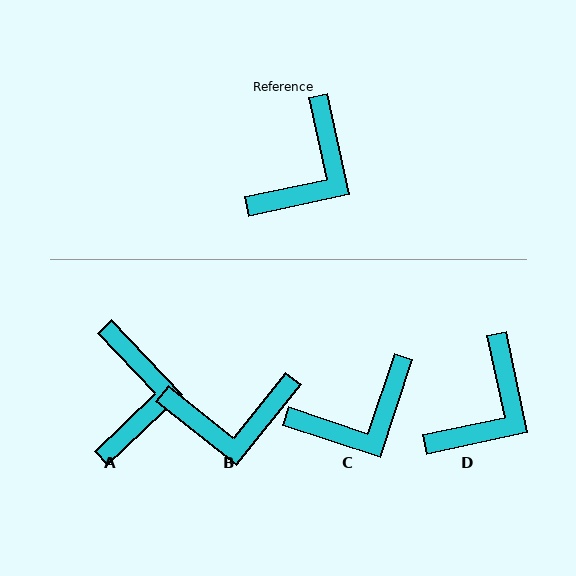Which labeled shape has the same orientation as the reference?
D.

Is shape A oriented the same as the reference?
No, it is off by about 31 degrees.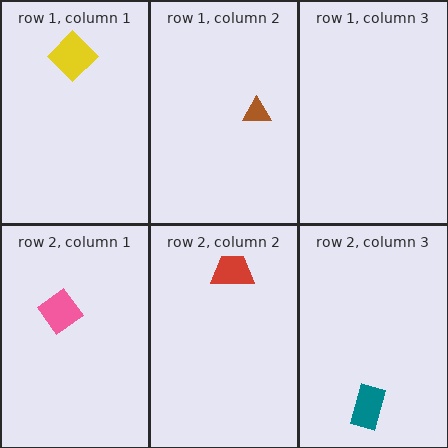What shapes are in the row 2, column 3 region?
The teal rectangle.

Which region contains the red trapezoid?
The row 2, column 2 region.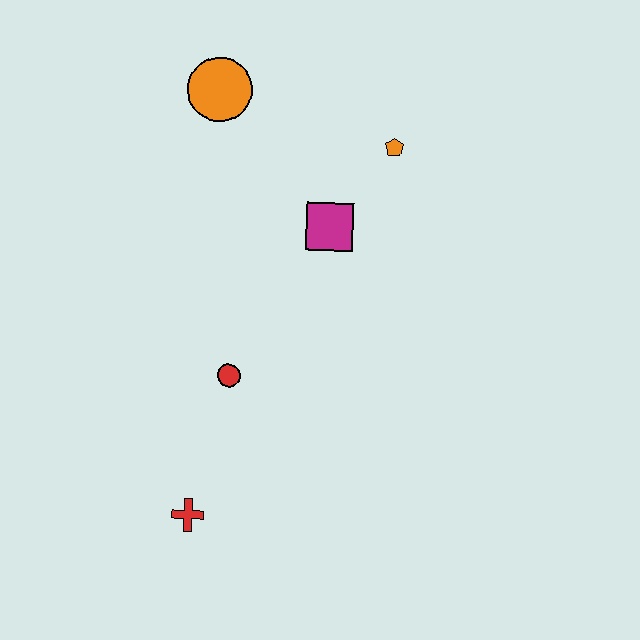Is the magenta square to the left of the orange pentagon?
Yes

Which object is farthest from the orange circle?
The red cross is farthest from the orange circle.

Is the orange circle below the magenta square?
No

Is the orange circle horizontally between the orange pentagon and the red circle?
No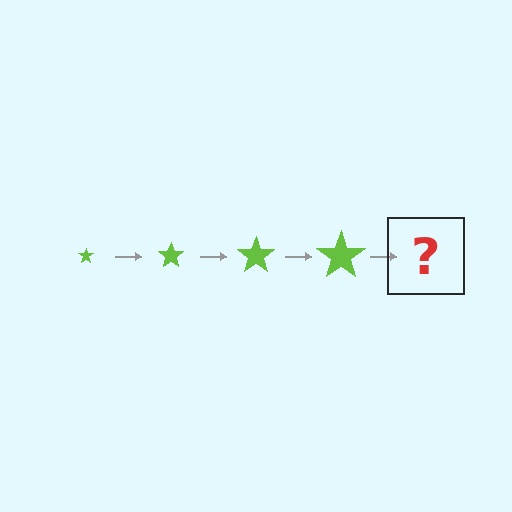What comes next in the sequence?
The next element should be a lime star, larger than the previous one.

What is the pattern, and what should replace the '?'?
The pattern is that the star gets progressively larger each step. The '?' should be a lime star, larger than the previous one.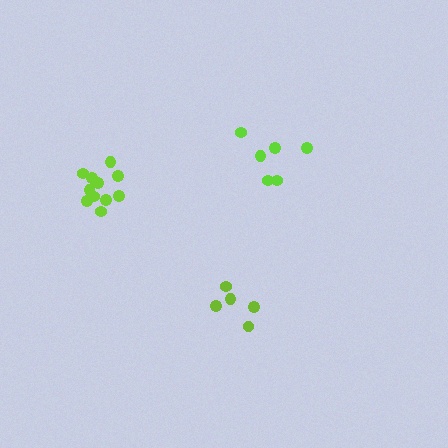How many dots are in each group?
Group 1: 6 dots, Group 2: 5 dots, Group 3: 11 dots (22 total).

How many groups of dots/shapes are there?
There are 3 groups.